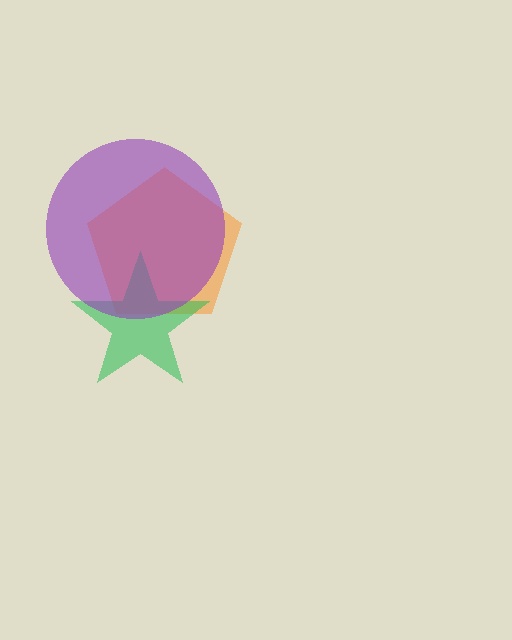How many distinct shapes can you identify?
There are 3 distinct shapes: an orange pentagon, a green star, a purple circle.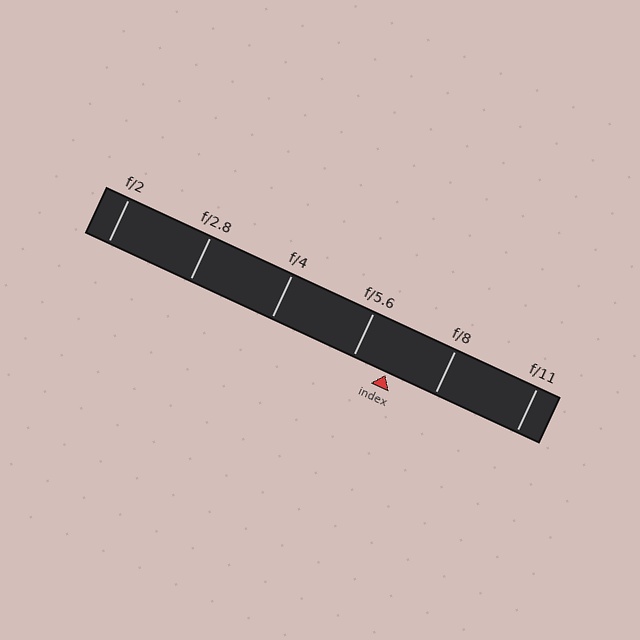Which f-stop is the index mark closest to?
The index mark is closest to f/5.6.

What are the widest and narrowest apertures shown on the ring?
The widest aperture shown is f/2 and the narrowest is f/11.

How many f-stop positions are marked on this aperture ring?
There are 6 f-stop positions marked.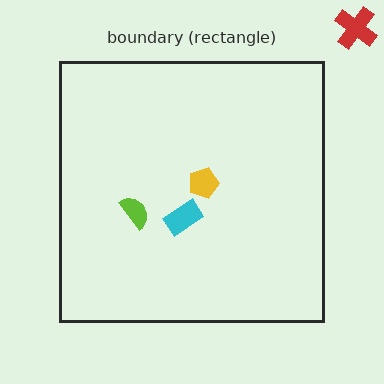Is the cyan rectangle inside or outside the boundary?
Inside.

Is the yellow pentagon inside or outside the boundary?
Inside.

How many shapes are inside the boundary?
3 inside, 1 outside.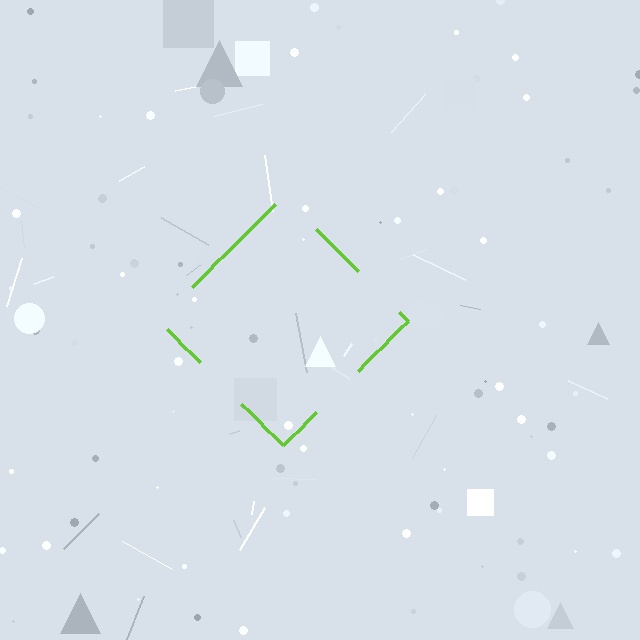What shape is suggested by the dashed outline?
The dashed outline suggests a diamond.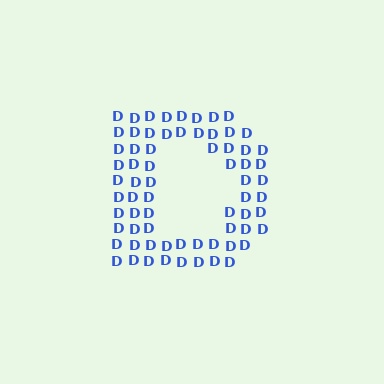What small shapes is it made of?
It is made of small letter D's.